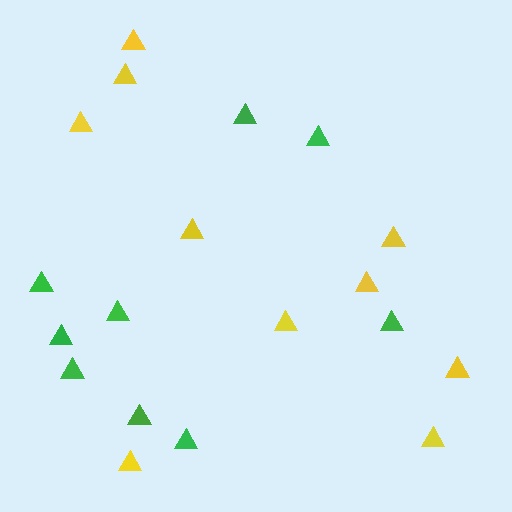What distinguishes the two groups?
There are 2 groups: one group of green triangles (9) and one group of yellow triangles (10).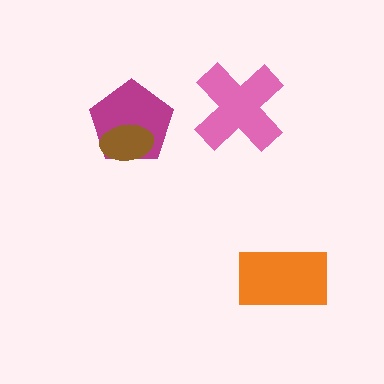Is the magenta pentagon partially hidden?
Yes, it is partially covered by another shape.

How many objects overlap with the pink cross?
0 objects overlap with the pink cross.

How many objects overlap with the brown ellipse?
1 object overlaps with the brown ellipse.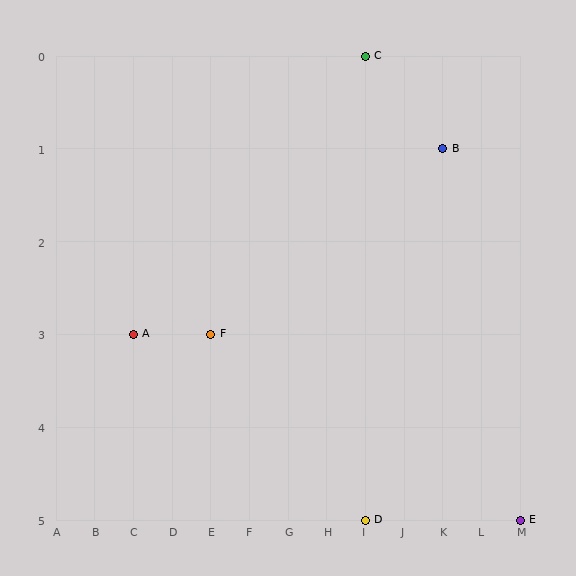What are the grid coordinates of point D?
Point D is at grid coordinates (I, 5).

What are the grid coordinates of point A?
Point A is at grid coordinates (C, 3).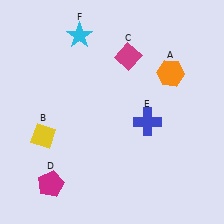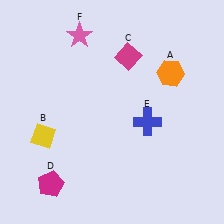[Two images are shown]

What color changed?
The star (F) changed from cyan in Image 1 to pink in Image 2.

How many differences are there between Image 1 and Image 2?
There is 1 difference between the two images.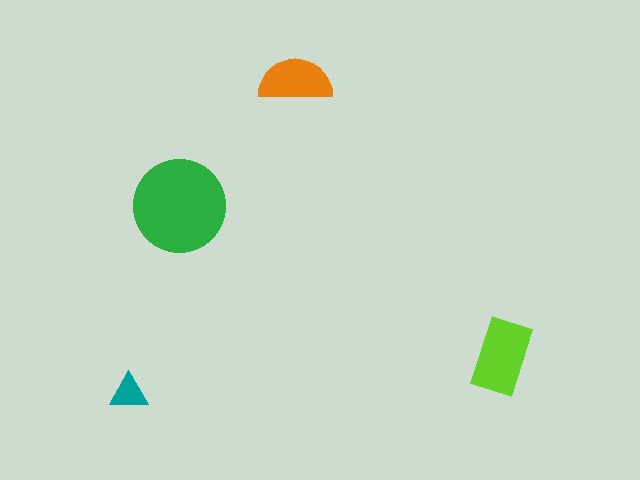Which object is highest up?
The orange semicircle is topmost.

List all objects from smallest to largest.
The teal triangle, the orange semicircle, the lime rectangle, the green circle.